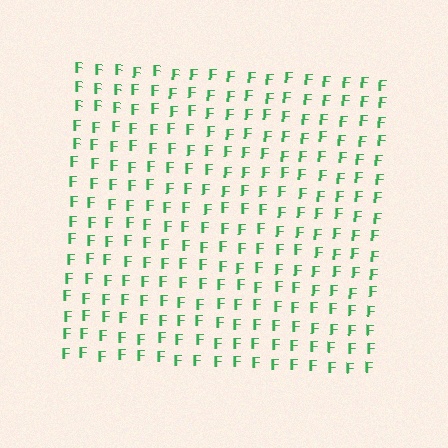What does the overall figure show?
The overall figure shows a square.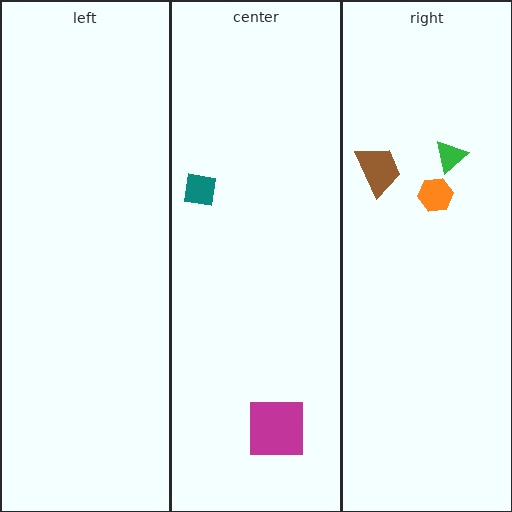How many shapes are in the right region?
3.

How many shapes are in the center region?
2.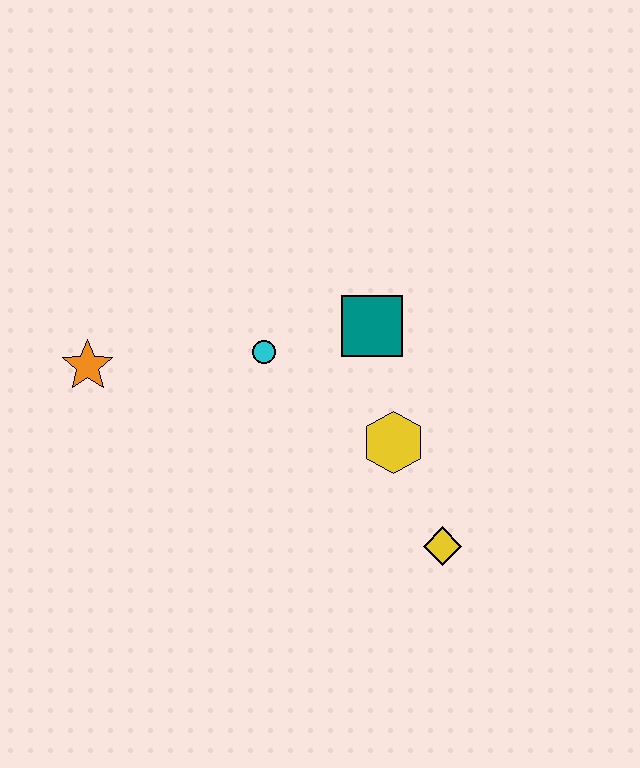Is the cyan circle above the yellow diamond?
Yes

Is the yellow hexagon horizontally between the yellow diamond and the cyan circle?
Yes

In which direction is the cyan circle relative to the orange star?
The cyan circle is to the right of the orange star.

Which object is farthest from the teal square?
The orange star is farthest from the teal square.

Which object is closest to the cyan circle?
The teal square is closest to the cyan circle.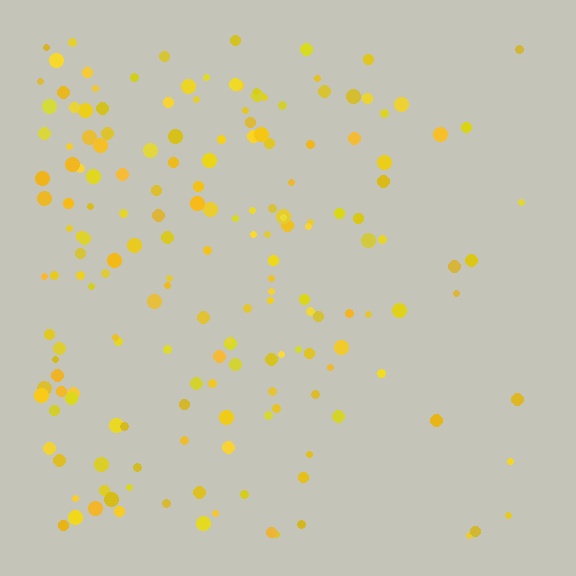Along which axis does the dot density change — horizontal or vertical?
Horizontal.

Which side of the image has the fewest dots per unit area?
The right.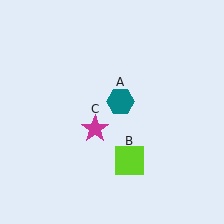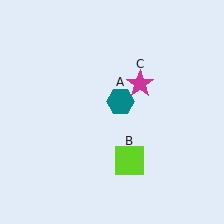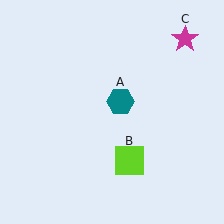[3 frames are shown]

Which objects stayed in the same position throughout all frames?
Teal hexagon (object A) and lime square (object B) remained stationary.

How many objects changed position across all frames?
1 object changed position: magenta star (object C).